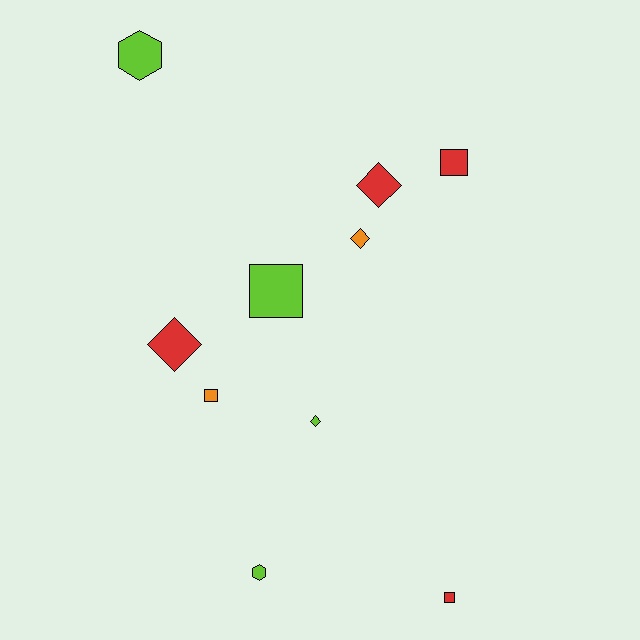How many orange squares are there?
There is 1 orange square.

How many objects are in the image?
There are 10 objects.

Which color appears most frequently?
Lime, with 4 objects.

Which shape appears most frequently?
Square, with 4 objects.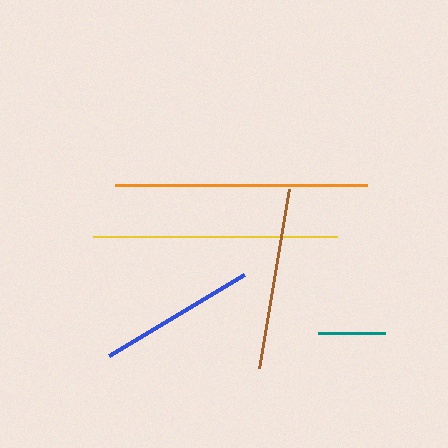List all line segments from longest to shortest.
From longest to shortest: orange, yellow, brown, blue, teal.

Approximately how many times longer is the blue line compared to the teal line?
The blue line is approximately 2.3 times the length of the teal line.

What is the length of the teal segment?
The teal segment is approximately 67 pixels long.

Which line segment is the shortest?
The teal line is the shortest at approximately 67 pixels.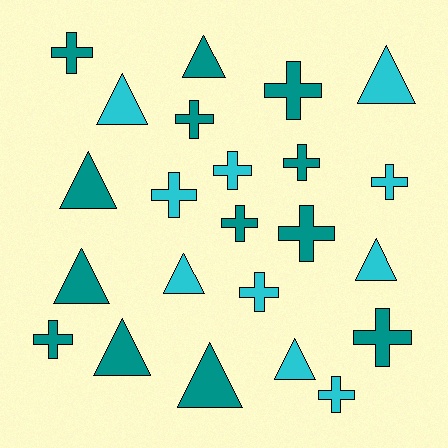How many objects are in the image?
There are 23 objects.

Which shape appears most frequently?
Cross, with 13 objects.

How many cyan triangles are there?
There are 5 cyan triangles.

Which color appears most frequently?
Teal, with 13 objects.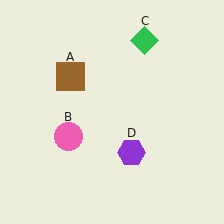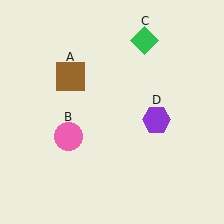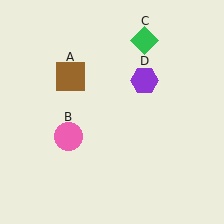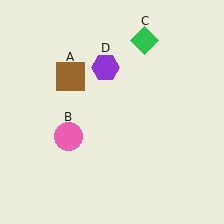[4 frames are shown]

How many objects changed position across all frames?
1 object changed position: purple hexagon (object D).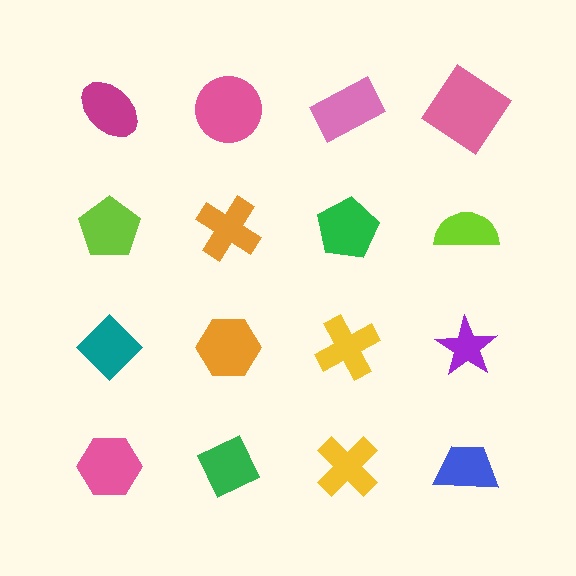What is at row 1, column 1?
A magenta ellipse.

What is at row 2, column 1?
A lime pentagon.